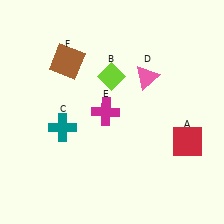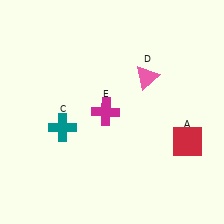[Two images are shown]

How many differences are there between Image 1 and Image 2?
There are 2 differences between the two images.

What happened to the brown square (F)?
The brown square (F) was removed in Image 2. It was in the top-left area of Image 1.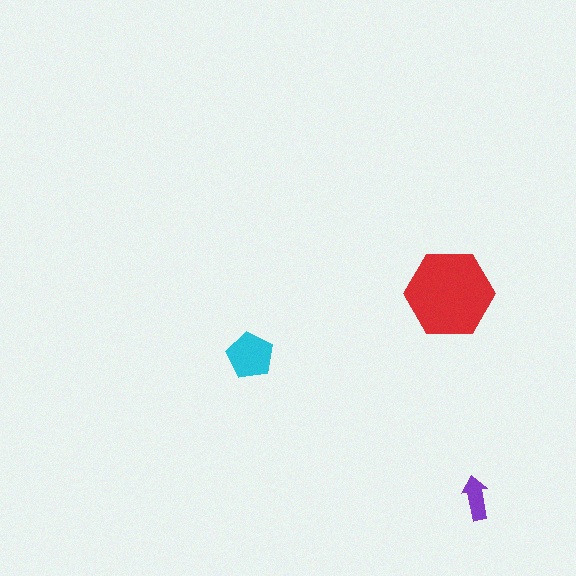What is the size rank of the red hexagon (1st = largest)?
1st.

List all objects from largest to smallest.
The red hexagon, the cyan pentagon, the purple arrow.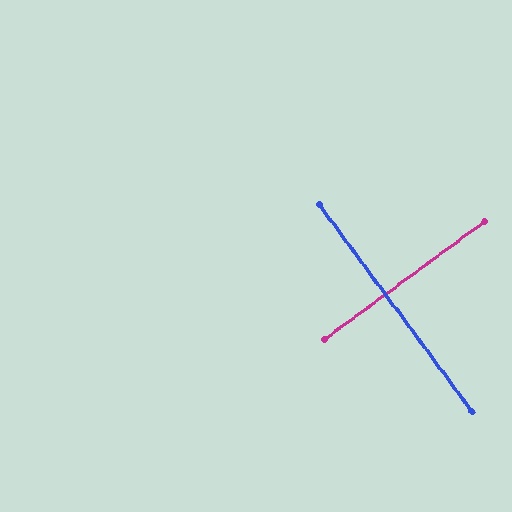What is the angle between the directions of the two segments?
Approximately 90 degrees.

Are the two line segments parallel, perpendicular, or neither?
Perpendicular — they meet at approximately 90°.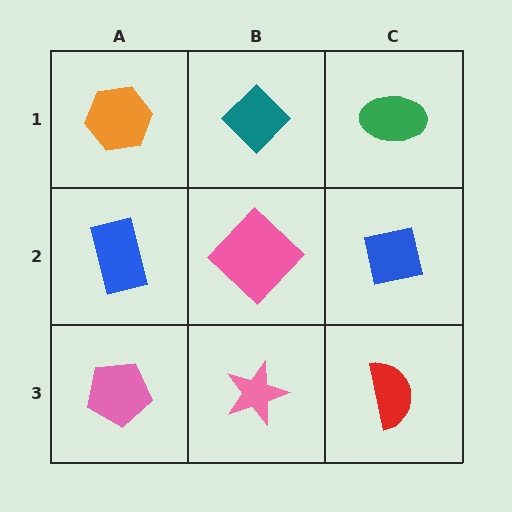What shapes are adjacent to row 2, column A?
An orange hexagon (row 1, column A), a pink pentagon (row 3, column A), a pink diamond (row 2, column B).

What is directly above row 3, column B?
A pink diamond.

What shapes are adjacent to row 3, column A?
A blue rectangle (row 2, column A), a pink star (row 3, column B).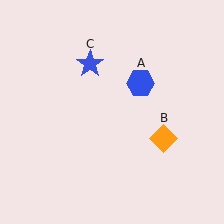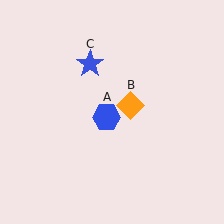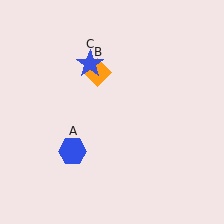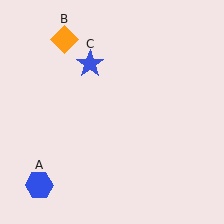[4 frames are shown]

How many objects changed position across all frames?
2 objects changed position: blue hexagon (object A), orange diamond (object B).